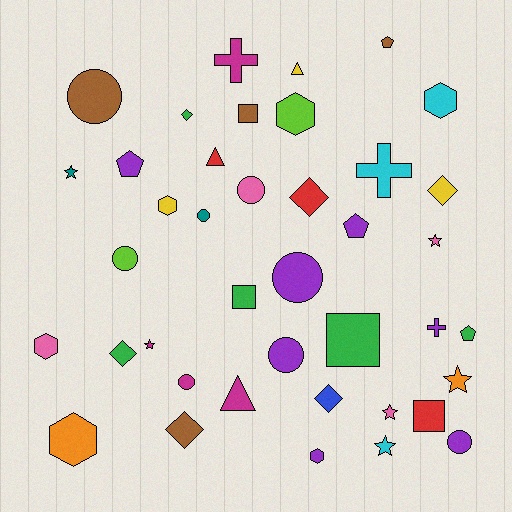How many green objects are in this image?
There are 5 green objects.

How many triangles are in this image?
There are 3 triangles.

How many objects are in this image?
There are 40 objects.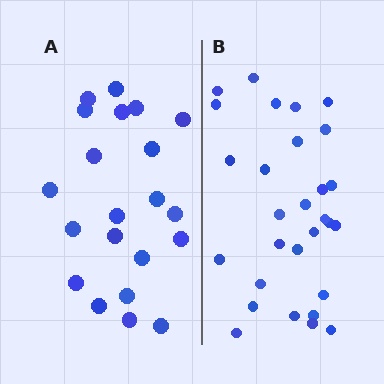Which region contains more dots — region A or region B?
Region B (the right region) has more dots.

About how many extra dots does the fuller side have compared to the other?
Region B has roughly 8 or so more dots than region A.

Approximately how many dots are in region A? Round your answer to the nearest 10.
About 20 dots. (The exact count is 21, which rounds to 20.)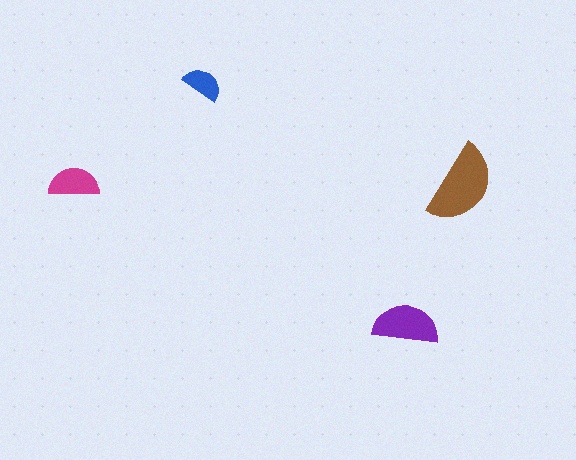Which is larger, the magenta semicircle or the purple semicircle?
The purple one.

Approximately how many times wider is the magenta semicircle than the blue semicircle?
About 1.5 times wider.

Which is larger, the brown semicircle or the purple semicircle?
The brown one.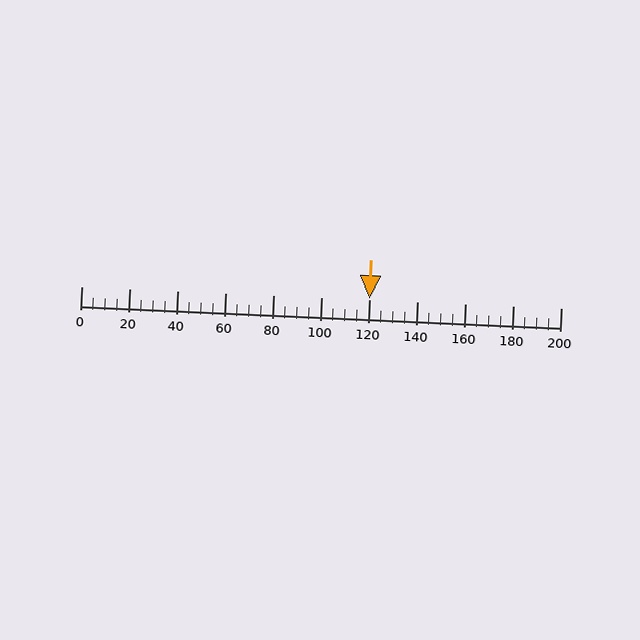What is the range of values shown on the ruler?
The ruler shows values from 0 to 200.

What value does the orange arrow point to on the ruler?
The orange arrow points to approximately 120.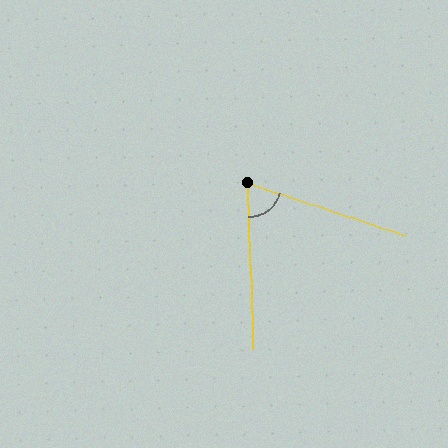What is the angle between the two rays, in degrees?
Approximately 70 degrees.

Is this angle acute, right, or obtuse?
It is acute.